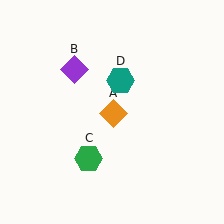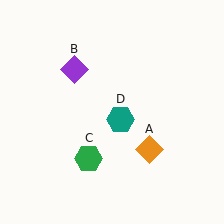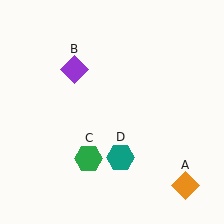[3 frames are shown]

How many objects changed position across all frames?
2 objects changed position: orange diamond (object A), teal hexagon (object D).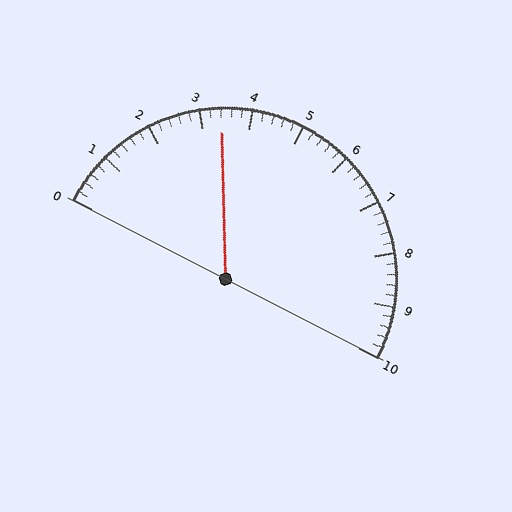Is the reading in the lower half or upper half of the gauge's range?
The reading is in the lower half of the range (0 to 10).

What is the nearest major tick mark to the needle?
The nearest major tick mark is 3.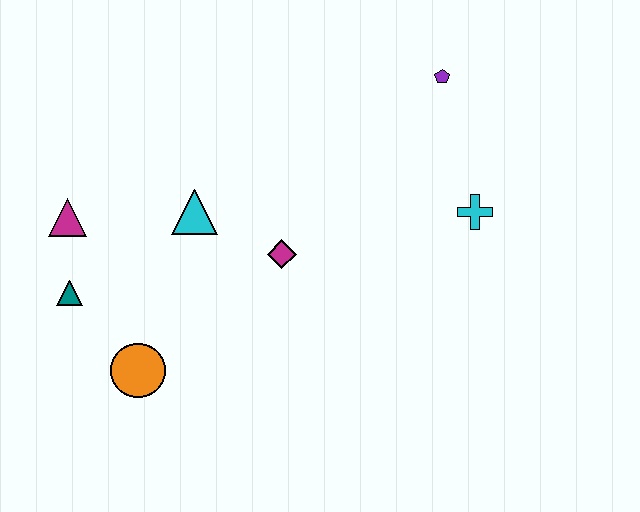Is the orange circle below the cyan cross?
Yes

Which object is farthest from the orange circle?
The purple pentagon is farthest from the orange circle.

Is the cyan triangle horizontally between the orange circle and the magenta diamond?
Yes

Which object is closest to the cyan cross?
The purple pentagon is closest to the cyan cross.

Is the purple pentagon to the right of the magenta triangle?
Yes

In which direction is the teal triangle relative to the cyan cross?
The teal triangle is to the left of the cyan cross.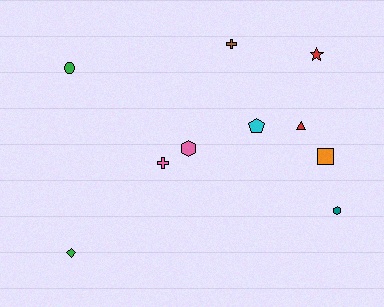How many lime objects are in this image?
There are no lime objects.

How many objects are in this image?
There are 10 objects.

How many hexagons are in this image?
There are 2 hexagons.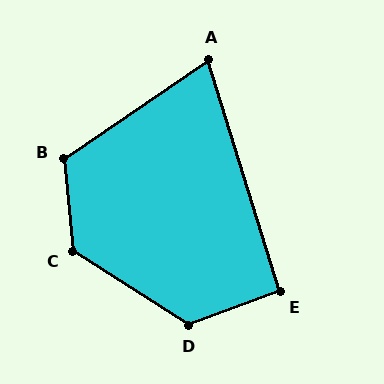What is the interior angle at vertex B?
Approximately 118 degrees (obtuse).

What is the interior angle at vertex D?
Approximately 128 degrees (obtuse).